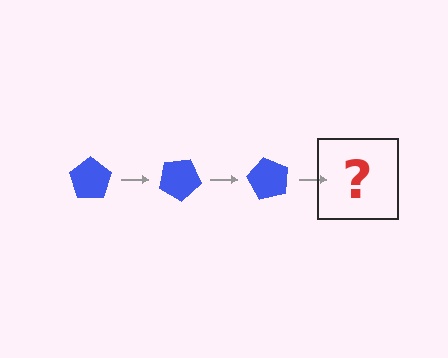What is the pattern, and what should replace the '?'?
The pattern is that the pentagon rotates 30 degrees each step. The '?' should be a blue pentagon rotated 90 degrees.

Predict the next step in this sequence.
The next step is a blue pentagon rotated 90 degrees.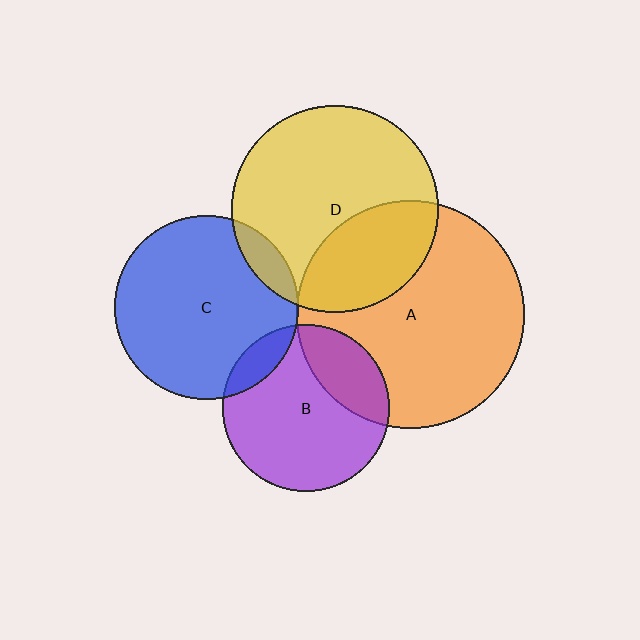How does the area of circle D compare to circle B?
Approximately 1.5 times.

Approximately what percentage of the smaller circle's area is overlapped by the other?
Approximately 10%.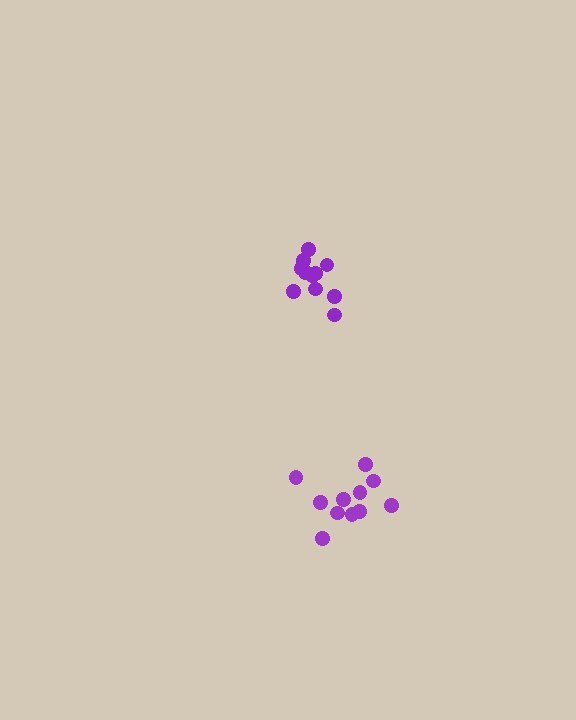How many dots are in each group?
Group 1: 12 dots, Group 2: 11 dots (23 total).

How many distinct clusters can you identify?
There are 2 distinct clusters.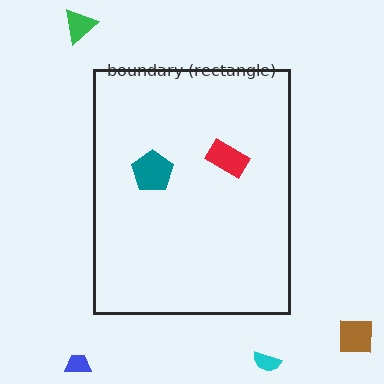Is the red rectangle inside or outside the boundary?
Inside.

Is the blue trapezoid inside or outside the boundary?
Outside.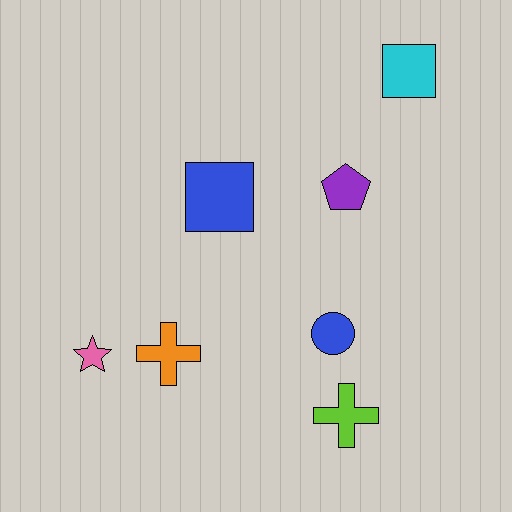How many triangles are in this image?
There are no triangles.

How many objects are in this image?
There are 7 objects.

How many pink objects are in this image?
There is 1 pink object.